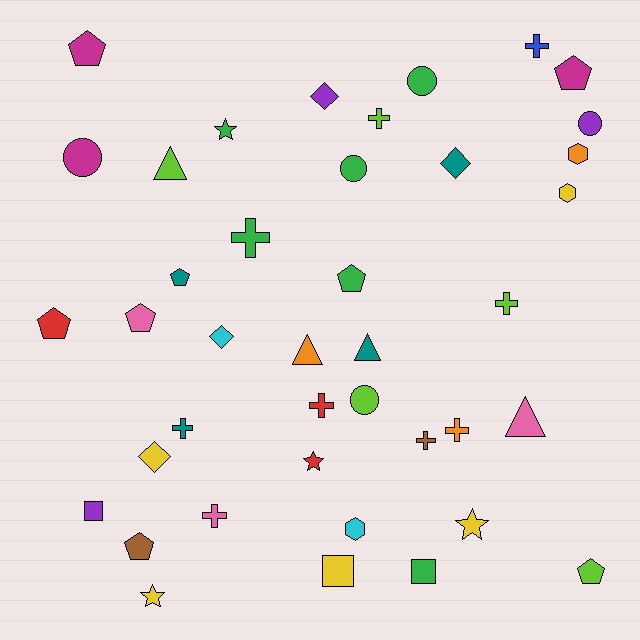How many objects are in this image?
There are 40 objects.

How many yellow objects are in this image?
There are 5 yellow objects.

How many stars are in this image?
There are 4 stars.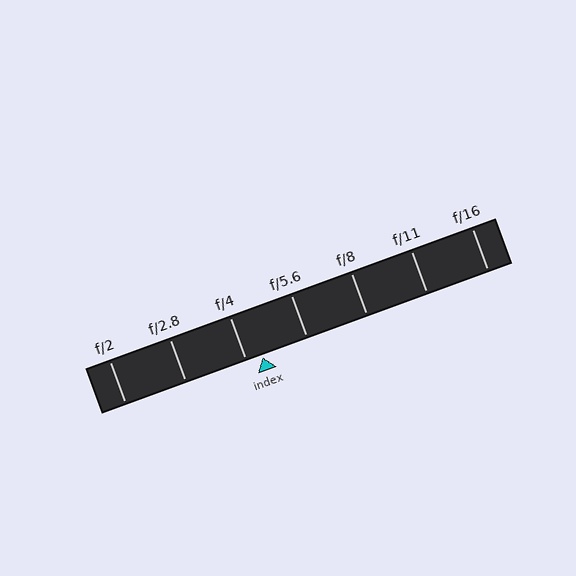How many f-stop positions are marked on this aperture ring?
There are 7 f-stop positions marked.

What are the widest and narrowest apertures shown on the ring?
The widest aperture shown is f/2 and the narrowest is f/16.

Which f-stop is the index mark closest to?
The index mark is closest to f/4.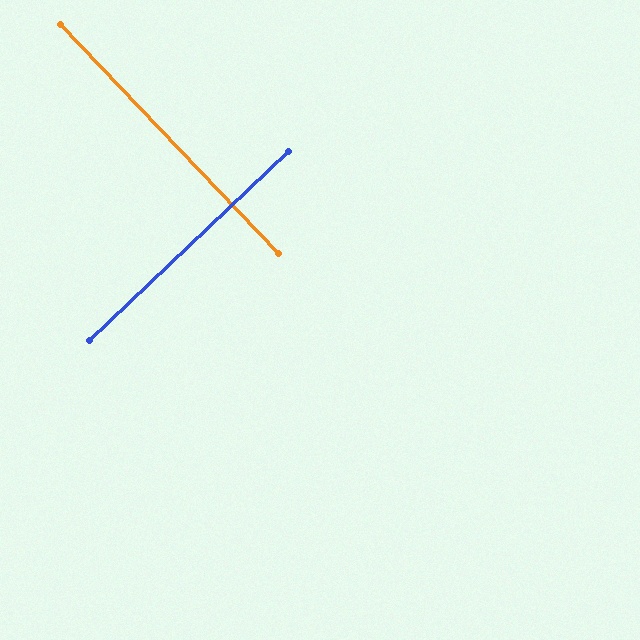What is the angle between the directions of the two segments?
Approximately 90 degrees.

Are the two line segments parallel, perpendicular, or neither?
Perpendicular — they meet at approximately 90°.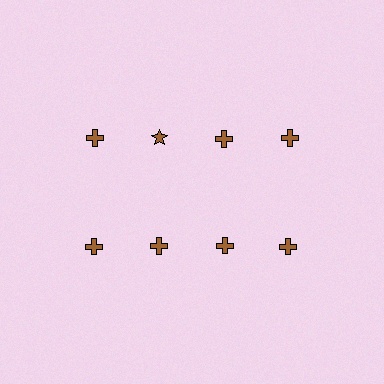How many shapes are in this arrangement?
There are 8 shapes arranged in a grid pattern.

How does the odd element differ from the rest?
It has a different shape: star instead of cross.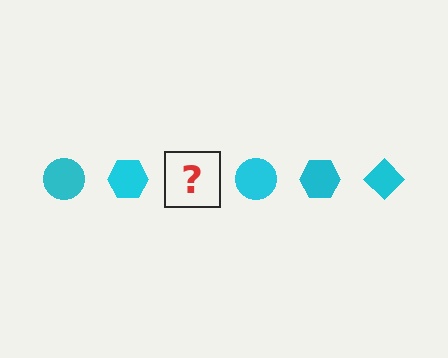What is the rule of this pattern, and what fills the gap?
The rule is that the pattern cycles through circle, hexagon, diamond shapes in cyan. The gap should be filled with a cyan diamond.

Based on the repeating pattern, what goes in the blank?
The blank should be a cyan diamond.